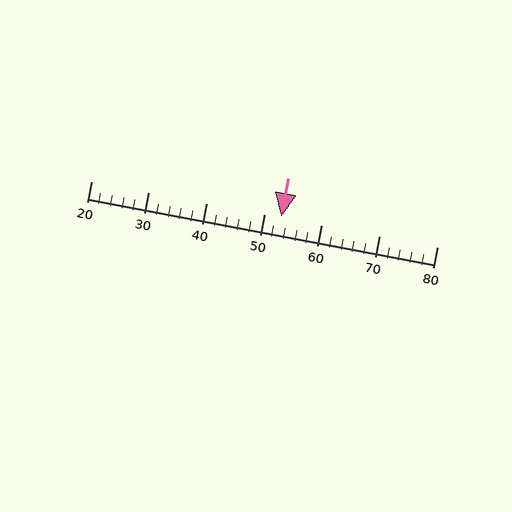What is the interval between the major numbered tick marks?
The major tick marks are spaced 10 units apart.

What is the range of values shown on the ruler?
The ruler shows values from 20 to 80.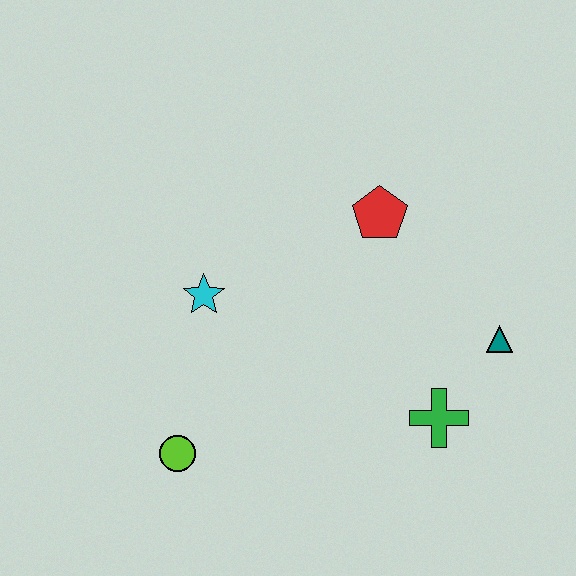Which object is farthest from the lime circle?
The teal triangle is farthest from the lime circle.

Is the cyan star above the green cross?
Yes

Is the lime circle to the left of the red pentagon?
Yes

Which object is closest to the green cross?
The teal triangle is closest to the green cross.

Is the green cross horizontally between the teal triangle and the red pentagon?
Yes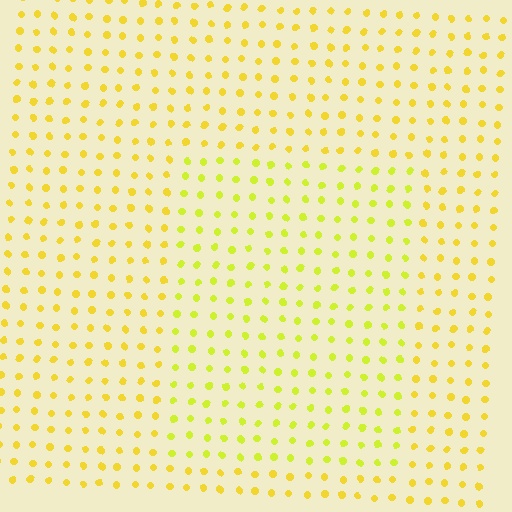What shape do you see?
I see a rectangle.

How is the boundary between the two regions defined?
The boundary is defined purely by a slight shift in hue (about 20 degrees). Spacing, size, and orientation are identical on both sides.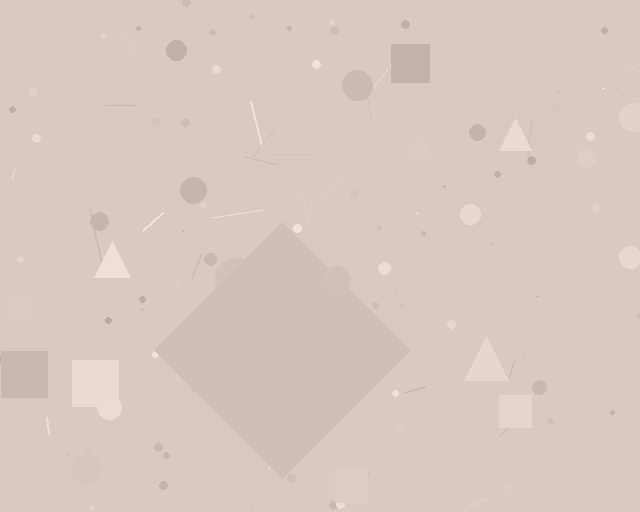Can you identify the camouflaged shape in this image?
The camouflaged shape is a diamond.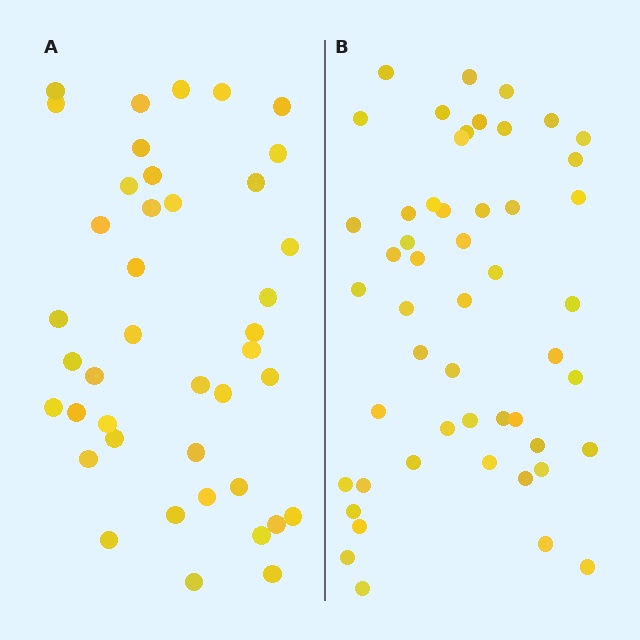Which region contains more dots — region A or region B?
Region B (the right region) has more dots.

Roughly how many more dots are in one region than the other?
Region B has roughly 10 or so more dots than region A.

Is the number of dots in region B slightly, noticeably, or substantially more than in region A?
Region B has only slightly more — the two regions are fairly close. The ratio is roughly 1.2 to 1.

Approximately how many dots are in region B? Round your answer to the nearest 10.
About 50 dots. (The exact count is 51, which rounds to 50.)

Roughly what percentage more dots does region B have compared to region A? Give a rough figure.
About 25% more.